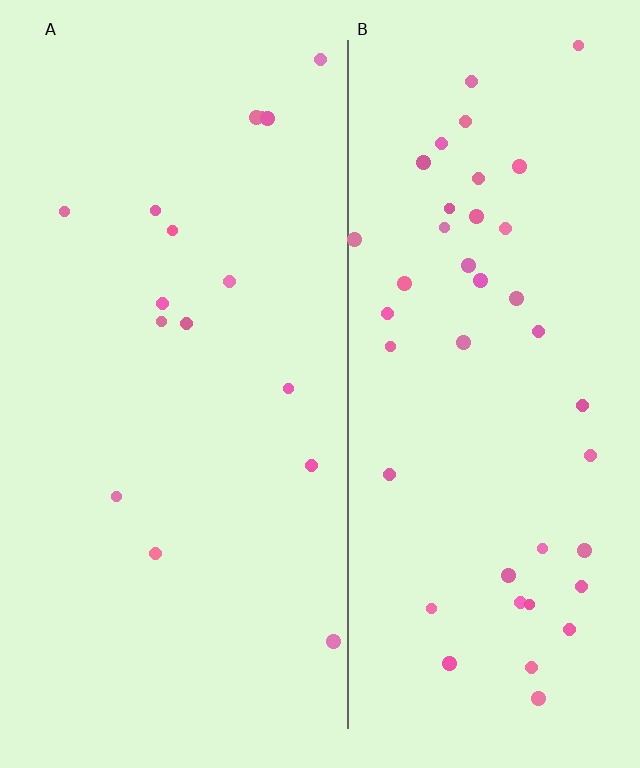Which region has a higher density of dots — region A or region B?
B (the right).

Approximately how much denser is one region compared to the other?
Approximately 2.6× — region B over region A.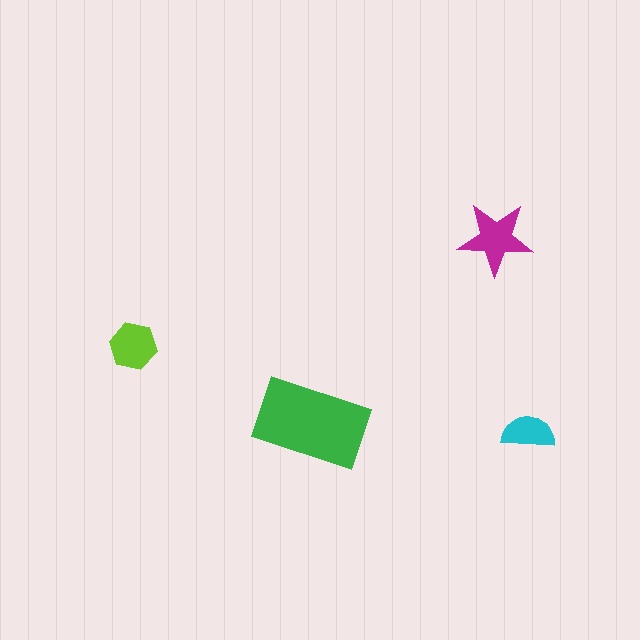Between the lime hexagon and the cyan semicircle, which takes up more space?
The lime hexagon.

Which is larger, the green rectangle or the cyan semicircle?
The green rectangle.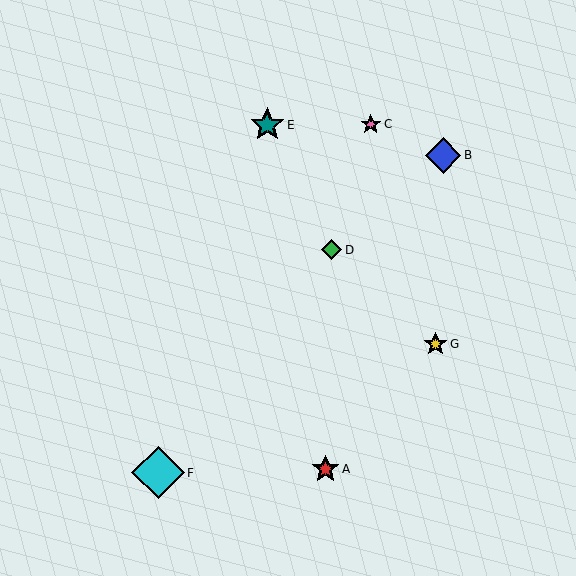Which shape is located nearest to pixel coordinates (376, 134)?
The pink star (labeled C) at (371, 124) is nearest to that location.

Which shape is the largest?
The cyan diamond (labeled F) is the largest.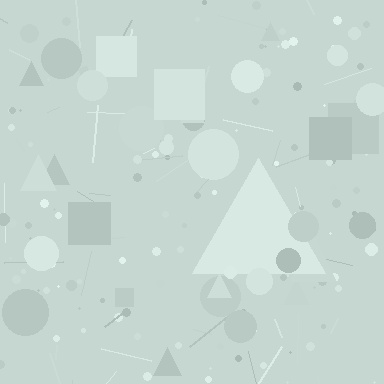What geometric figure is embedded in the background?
A triangle is embedded in the background.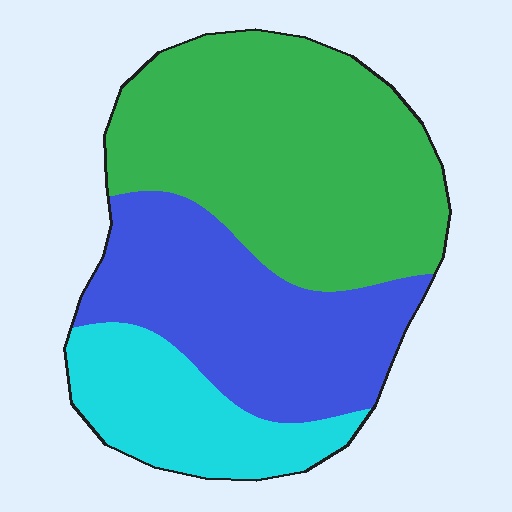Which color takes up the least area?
Cyan, at roughly 20%.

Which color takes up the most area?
Green, at roughly 50%.